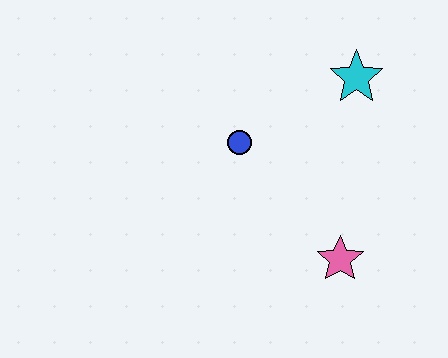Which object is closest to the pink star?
The blue circle is closest to the pink star.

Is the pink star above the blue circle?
No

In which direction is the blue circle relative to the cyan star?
The blue circle is to the left of the cyan star.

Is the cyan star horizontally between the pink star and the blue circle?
No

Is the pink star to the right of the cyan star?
No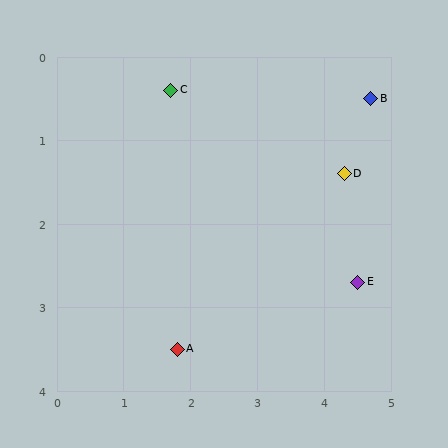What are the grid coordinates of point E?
Point E is at approximately (4.5, 2.7).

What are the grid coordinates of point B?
Point B is at approximately (4.7, 0.5).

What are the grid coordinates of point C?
Point C is at approximately (1.7, 0.4).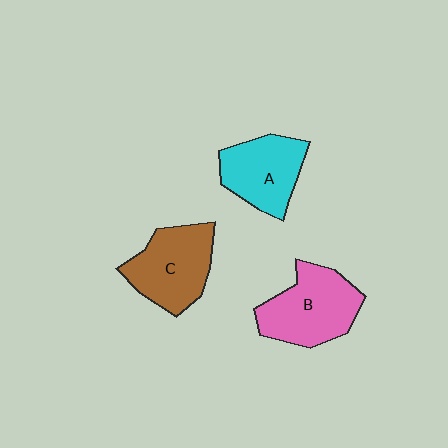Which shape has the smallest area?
Shape A (cyan).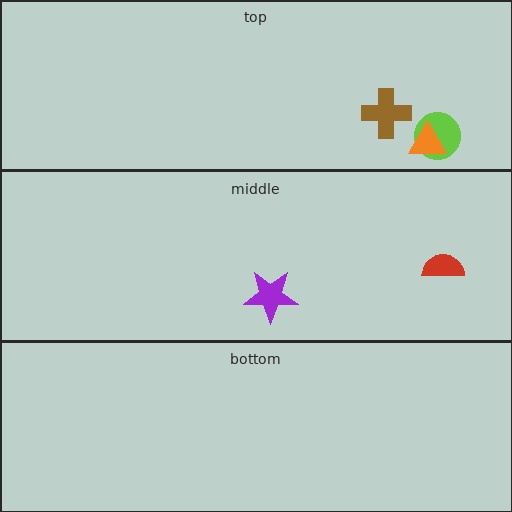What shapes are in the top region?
The brown cross, the lime circle, the orange triangle.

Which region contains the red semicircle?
The middle region.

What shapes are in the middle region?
The purple star, the red semicircle.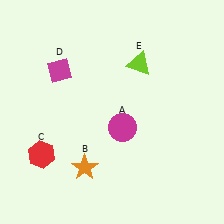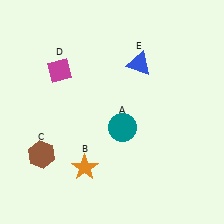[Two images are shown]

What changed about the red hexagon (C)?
In Image 1, C is red. In Image 2, it changed to brown.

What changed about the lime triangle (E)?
In Image 1, E is lime. In Image 2, it changed to blue.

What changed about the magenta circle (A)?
In Image 1, A is magenta. In Image 2, it changed to teal.